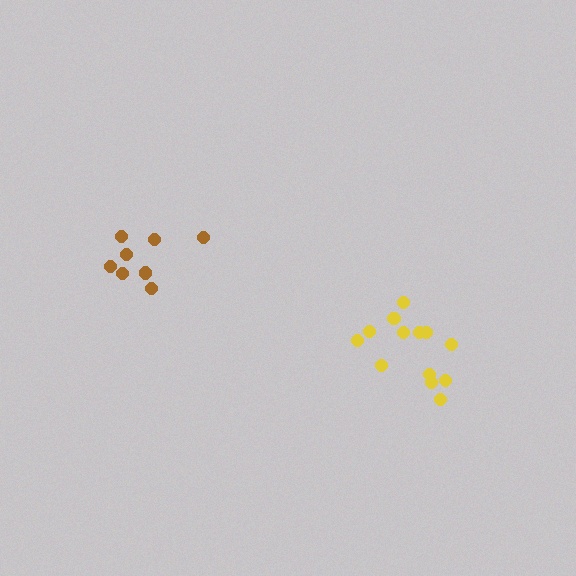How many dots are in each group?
Group 1: 8 dots, Group 2: 13 dots (21 total).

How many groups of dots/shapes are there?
There are 2 groups.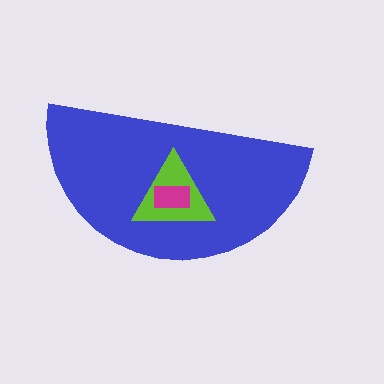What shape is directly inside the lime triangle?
The magenta rectangle.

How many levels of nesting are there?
3.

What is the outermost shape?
The blue semicircle.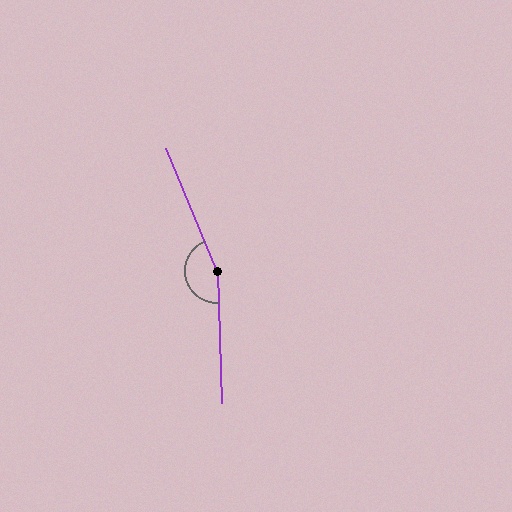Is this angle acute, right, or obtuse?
It is obtuse.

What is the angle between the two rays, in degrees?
Approximately 159 degrees.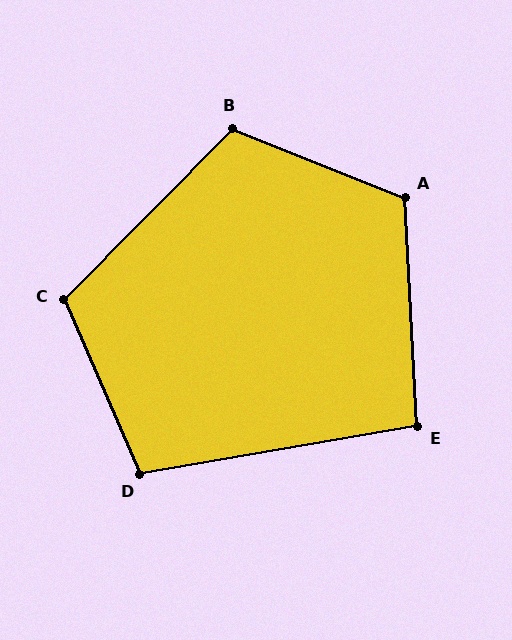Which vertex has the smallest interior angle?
E, at approximately 97 degrees.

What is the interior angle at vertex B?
Approximately 113 degrees (obtuse).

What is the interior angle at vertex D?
Approximately 104 degrees (obtuse).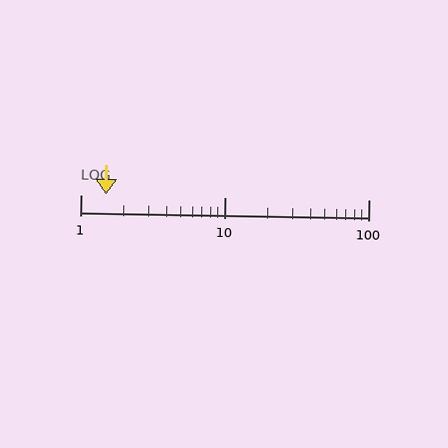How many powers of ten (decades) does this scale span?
The scale spans 2 decades, from 1 to 100.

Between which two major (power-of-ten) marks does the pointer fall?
The pointer is between 1 and 10.